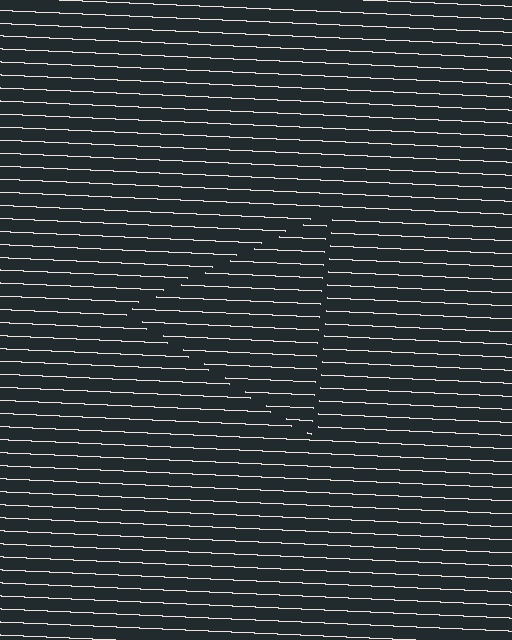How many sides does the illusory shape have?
3 sides — the line-ends trace a triangle.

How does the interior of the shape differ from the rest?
The interior of the shape contains the same grating, shifted by half a period — the contour is defined by the phase discontinuity where line-ends from the inner and outer gratings abut.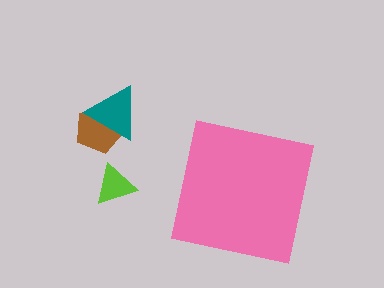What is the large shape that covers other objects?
A pink square.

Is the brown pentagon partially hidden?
No, the brown pentagon is fully visible.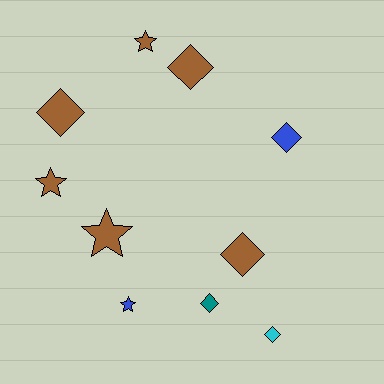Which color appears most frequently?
Brown, with 6 objects.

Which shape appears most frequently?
Diamond, with 6 objects.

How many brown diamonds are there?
There are 3 brown diamonds.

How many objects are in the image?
There are 10 objects.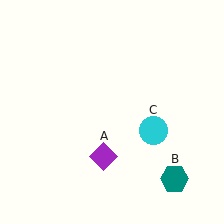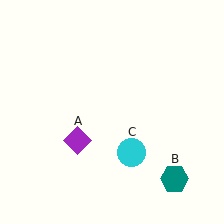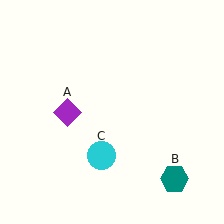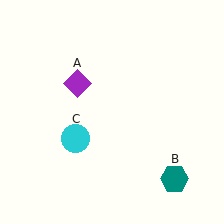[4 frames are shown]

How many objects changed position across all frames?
2 objects changed position: purple diamond (object A), cyan circle (object C).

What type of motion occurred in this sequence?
The purple diamond (object A), cyan circle (object C) rotated clockwise around the center of the scene.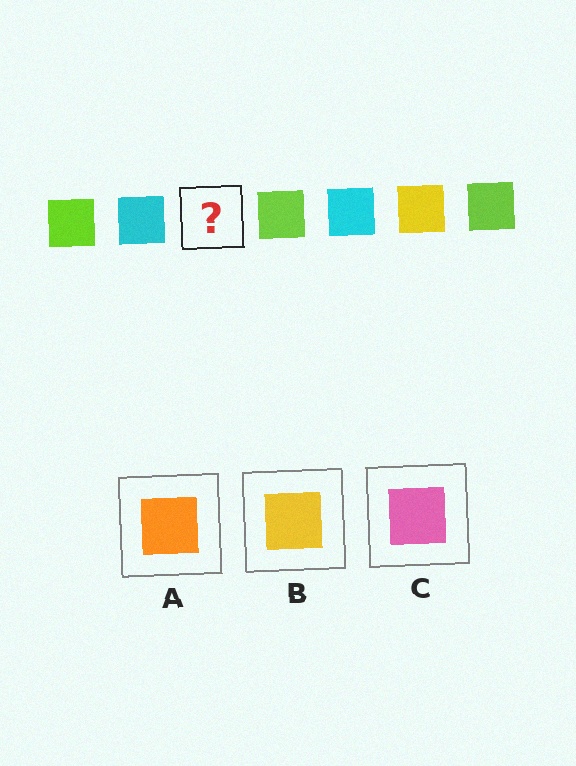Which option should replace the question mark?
Option B.